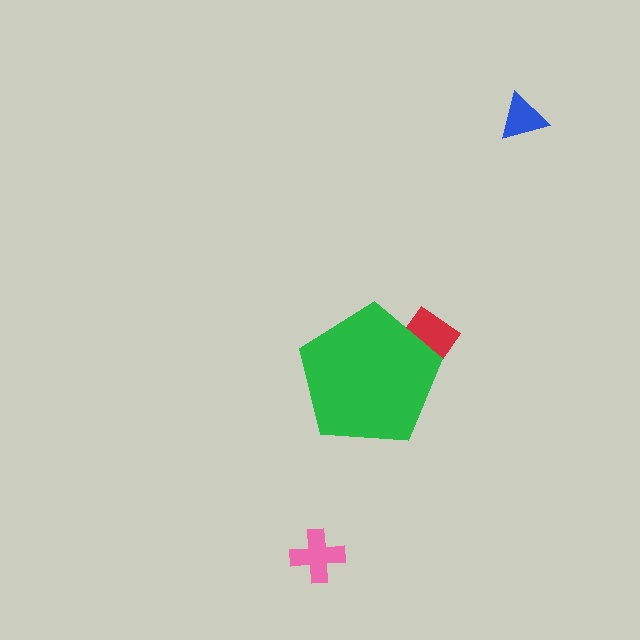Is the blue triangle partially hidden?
No, the blue triangle is fully visible.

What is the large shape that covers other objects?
A green pentagon.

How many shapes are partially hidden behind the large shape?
1 shape is partially hidden.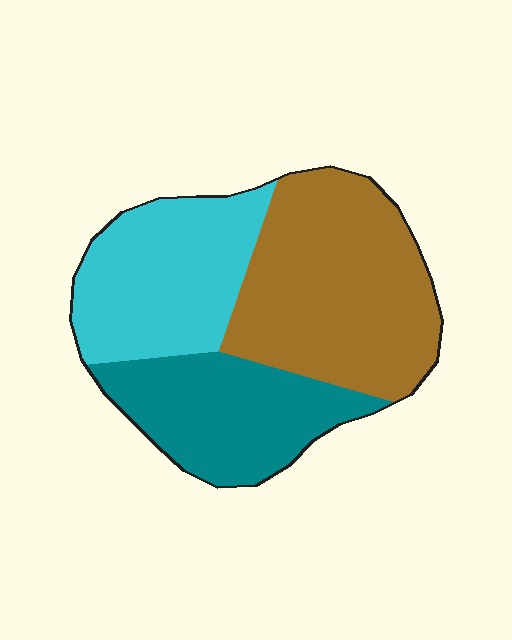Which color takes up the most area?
Brown, at roughly 45%.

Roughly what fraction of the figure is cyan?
Cyan takes up about one third (1/3) of the figure.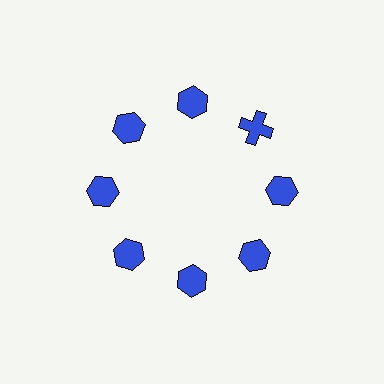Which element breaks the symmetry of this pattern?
The blue cross at roughly the 2 o'clock position breaks the symmetry. All other shapes are blue hexagons.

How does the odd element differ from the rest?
It has a different shape: cross instead of hexagon.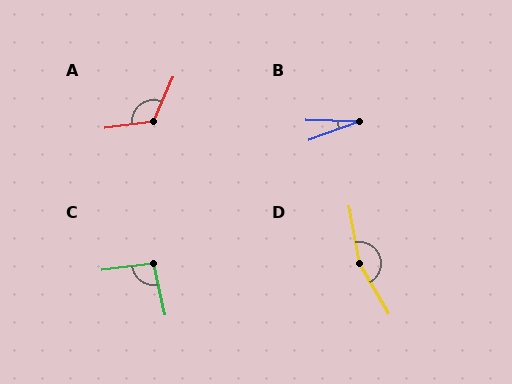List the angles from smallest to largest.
B (22°), C (95°), A (121°), D (160°).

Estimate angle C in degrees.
Approximately 95 degrees.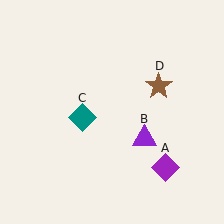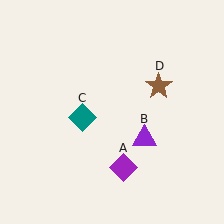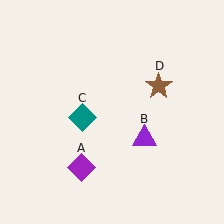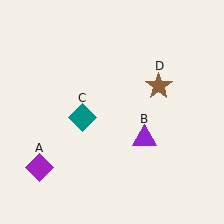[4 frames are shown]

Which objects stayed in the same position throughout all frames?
Purple triangle (object B) and teal diamond (object C) and brown star (object D) remained stationary.